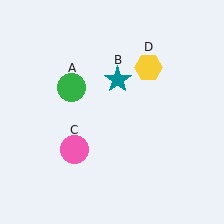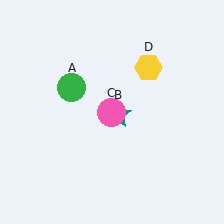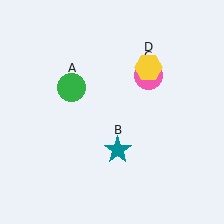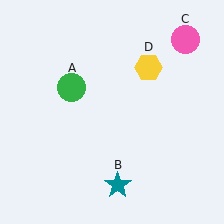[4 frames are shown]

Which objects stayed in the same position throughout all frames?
Green circle (object A) and yellow hexagon (object D) remained stationary.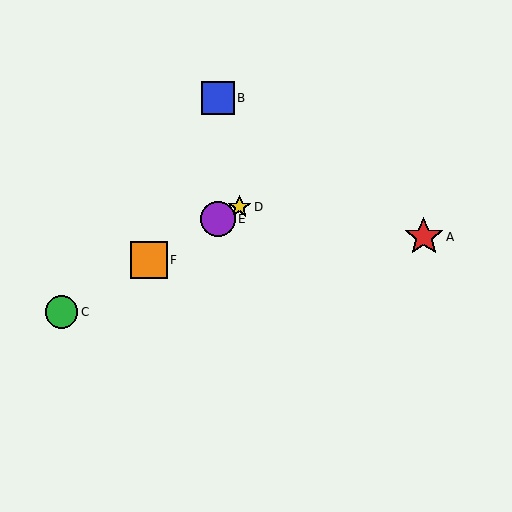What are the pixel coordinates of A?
Object A is at (424, 237).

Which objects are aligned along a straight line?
Objects C, D, E, F are aligned along a straight line.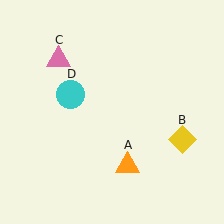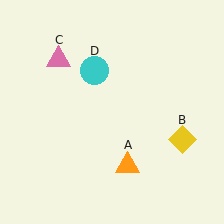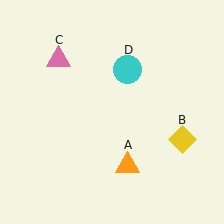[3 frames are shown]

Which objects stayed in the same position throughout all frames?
Orange triangle (object A) and yellow diamond (object B) and pink triangle (object C) remained stationary.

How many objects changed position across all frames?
1 object changed position: cyan circle (object D).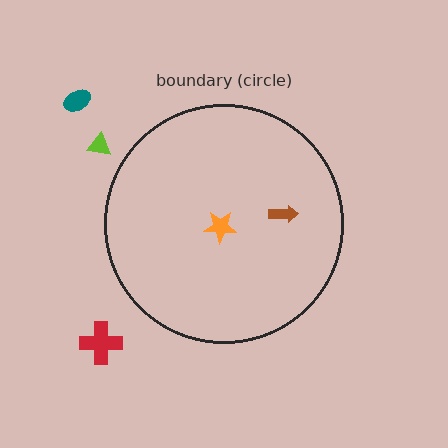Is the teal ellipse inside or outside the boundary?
Outside.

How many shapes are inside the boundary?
2 inside, 3 outside.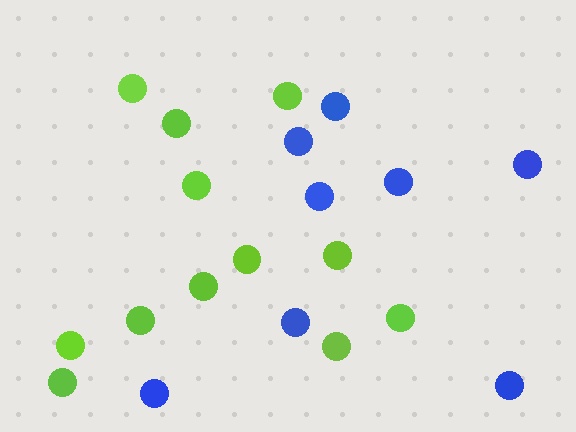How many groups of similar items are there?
There are 2 groups: one group of lime circles (12) and one group of blue circles (8).